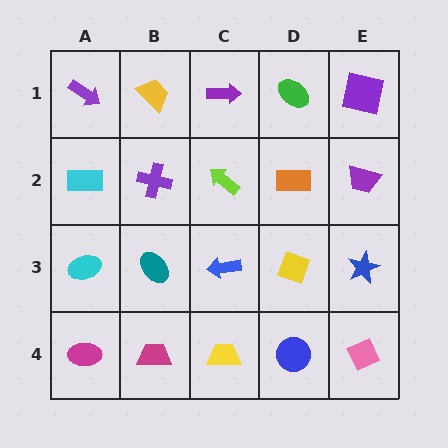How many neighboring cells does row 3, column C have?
4.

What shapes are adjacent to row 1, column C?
A lime arrow (row 2, column C), a yellow trapezoid (row 1, column B), a green ellipse (row 1, column D).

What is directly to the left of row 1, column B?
A purple arrow.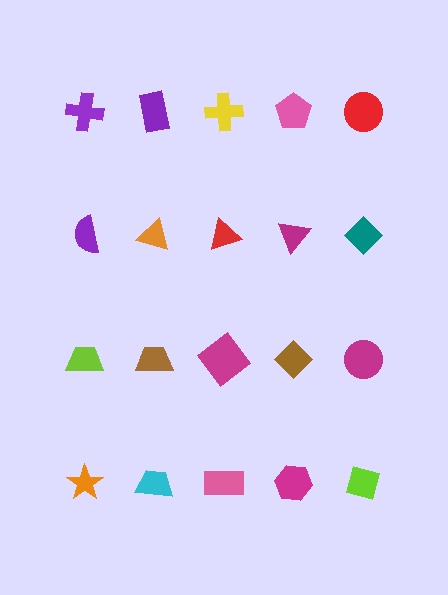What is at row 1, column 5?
A red circle.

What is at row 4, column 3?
A pink rectangle.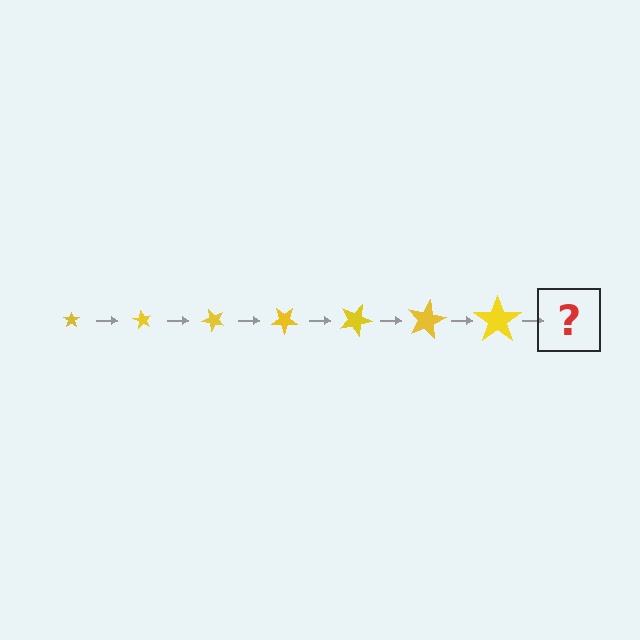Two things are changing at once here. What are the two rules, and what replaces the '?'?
The two rules are that the star grows larger each step and it rotates 60 degrees each step. The '?' should be a star, larger than the previous one and rotated 420 degrees from the start.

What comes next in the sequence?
The next element should be a star, larger than the previous one and rotated 420 degrees from the start.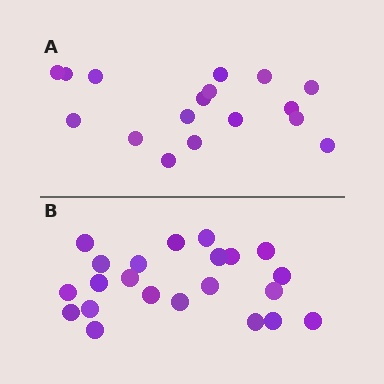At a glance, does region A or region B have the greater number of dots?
Region B (the bottom region) has more dots.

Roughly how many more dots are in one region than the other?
Region B has about 5 more dots than region A.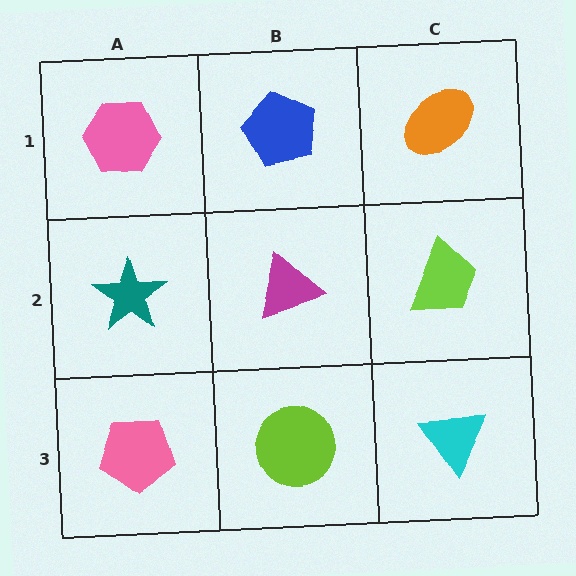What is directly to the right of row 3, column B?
A cyan triangle.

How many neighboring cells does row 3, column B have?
3.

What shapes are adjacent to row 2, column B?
A blue pentagon (row 1, column B), a lime circle (row 3, column B), a teal star (row 2, column A), a lime trapezoid (row 2, column C).